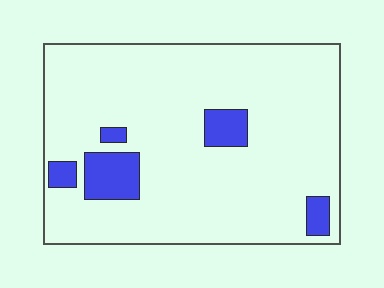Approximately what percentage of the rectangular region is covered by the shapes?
Approximately 10%.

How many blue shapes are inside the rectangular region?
5.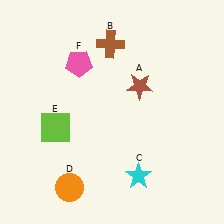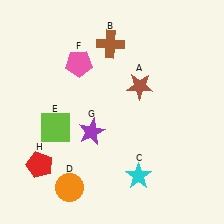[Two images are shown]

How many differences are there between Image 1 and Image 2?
There are 2 differences between the two images.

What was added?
A purple star (G), a red pentagon (H) were added in Image 2.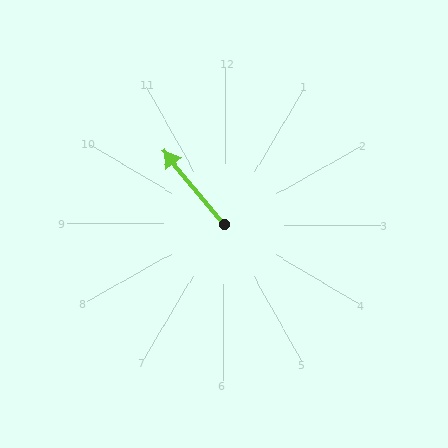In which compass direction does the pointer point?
Northwest.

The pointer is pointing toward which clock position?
Roughly 11 o'clock.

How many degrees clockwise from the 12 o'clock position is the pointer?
Approximately 320 degrees.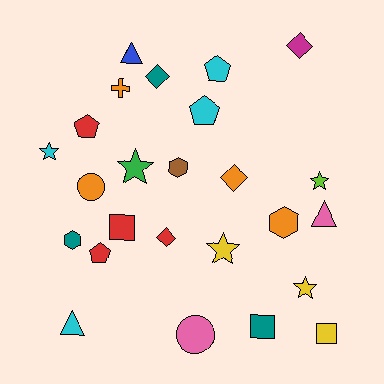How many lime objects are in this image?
There is 1 lime object.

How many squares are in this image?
There are 3 squares.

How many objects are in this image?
There are 25 objects.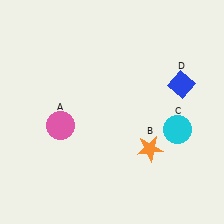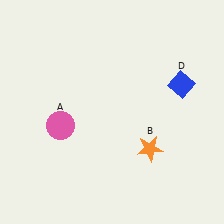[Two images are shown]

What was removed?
The cyan circle (C) was removed in Image 2.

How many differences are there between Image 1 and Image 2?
There is 1 difference between the two images.